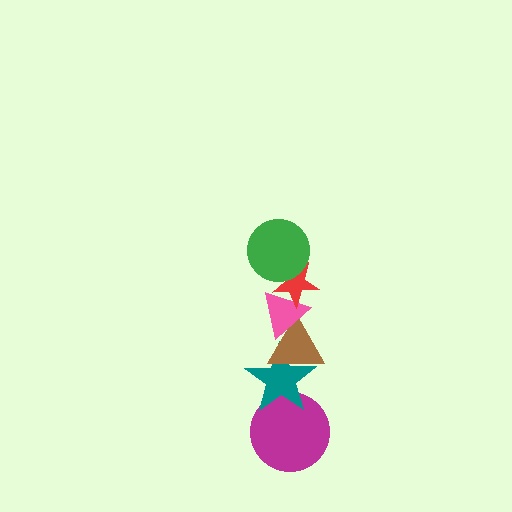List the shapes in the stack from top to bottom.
From top to bottom: the green circle, the red star, the pink triangle, the brown triangle, the teal star, the magenta circle.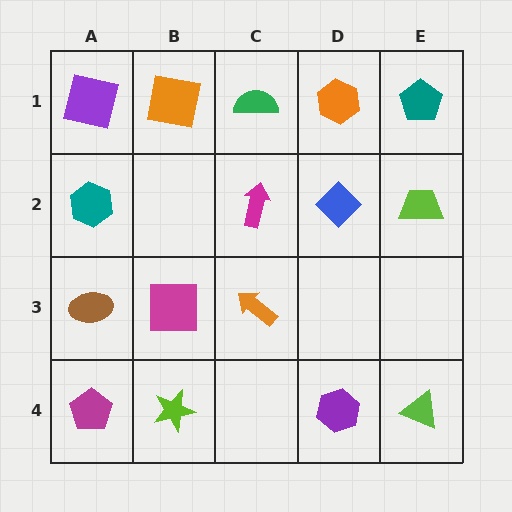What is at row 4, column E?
A lime triangle.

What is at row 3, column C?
An orange arrow.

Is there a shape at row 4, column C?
No, that cell is empty.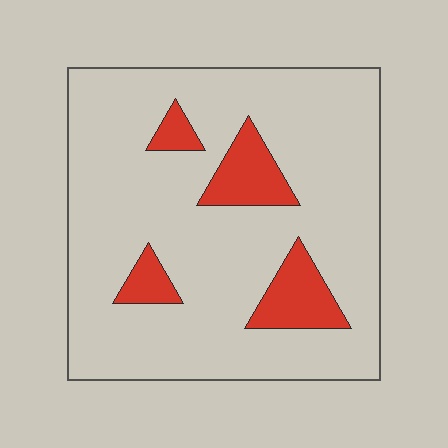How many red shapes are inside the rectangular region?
4.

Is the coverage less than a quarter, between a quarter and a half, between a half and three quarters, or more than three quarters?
Less than a quarter.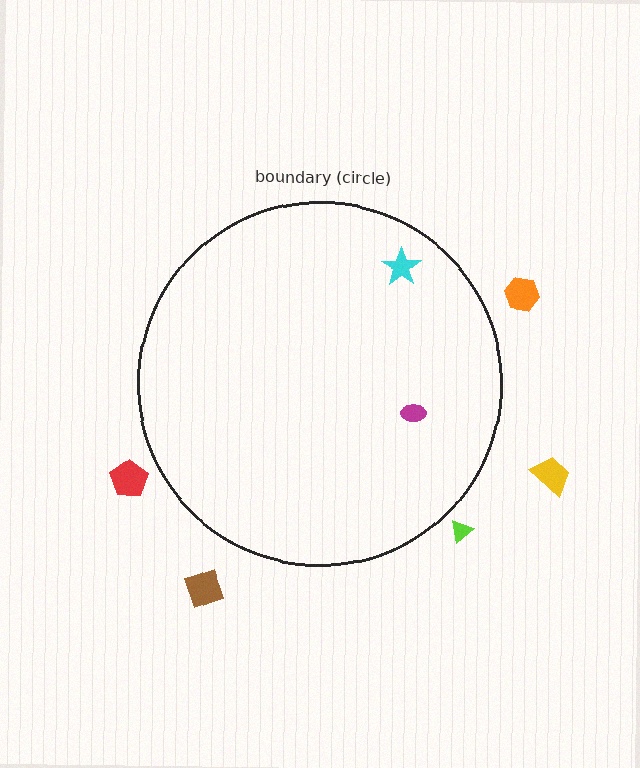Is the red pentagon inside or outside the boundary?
Outside.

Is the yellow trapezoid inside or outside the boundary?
Outside.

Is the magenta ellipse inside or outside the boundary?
Inside.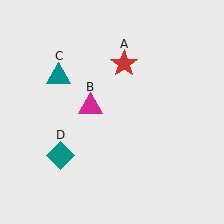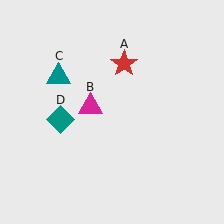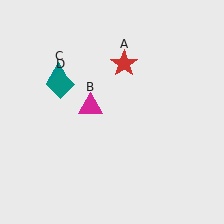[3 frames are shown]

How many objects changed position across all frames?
1 object changed position: teal diamond (object D).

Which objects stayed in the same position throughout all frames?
Red star (object A) and magenta triangle (object B) and teal triangle (object C) remained stationary.